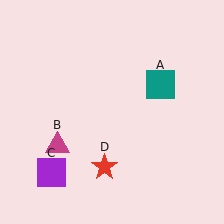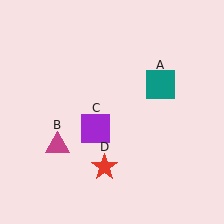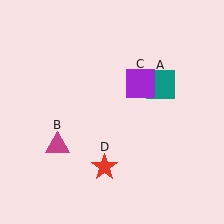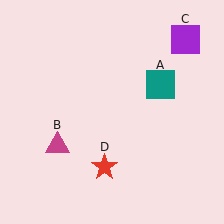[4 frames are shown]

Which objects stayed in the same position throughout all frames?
Teal square (object A) and magenta triangle (object B) and red star (object D) remained stationary.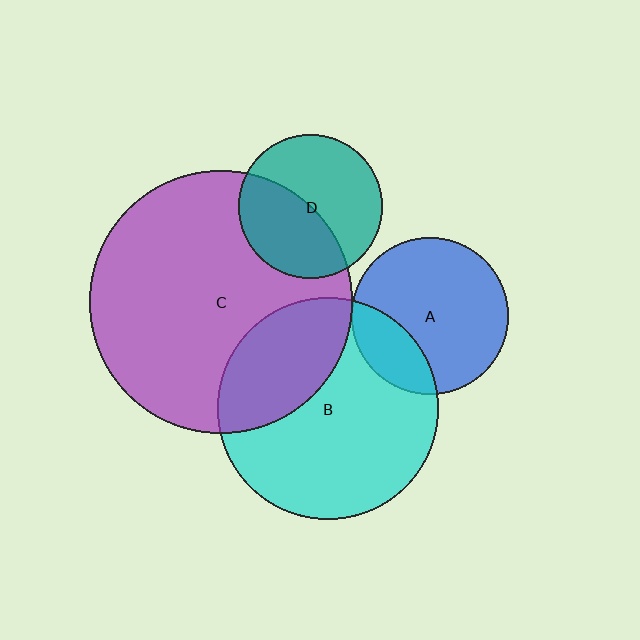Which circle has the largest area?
Circle C (purple).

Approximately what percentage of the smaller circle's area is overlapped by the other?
Approximately 45%.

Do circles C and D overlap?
Yes.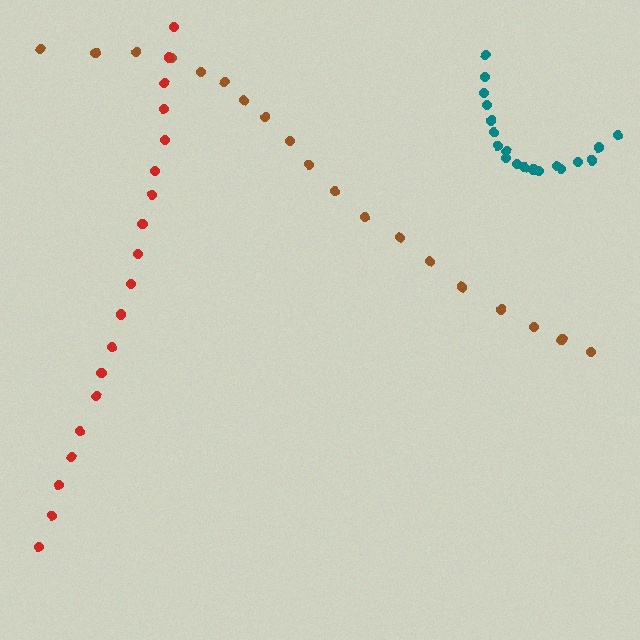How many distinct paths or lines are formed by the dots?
There are 3 distinct paths.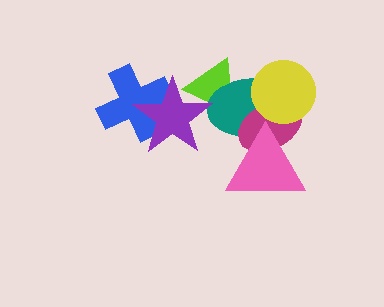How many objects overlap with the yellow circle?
2 objects overlap with the yellow circle.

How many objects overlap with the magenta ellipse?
3 objects overlap with the magenta ellipse.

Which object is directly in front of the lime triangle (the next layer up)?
The teal ellipse is directly in front of the lime triangle.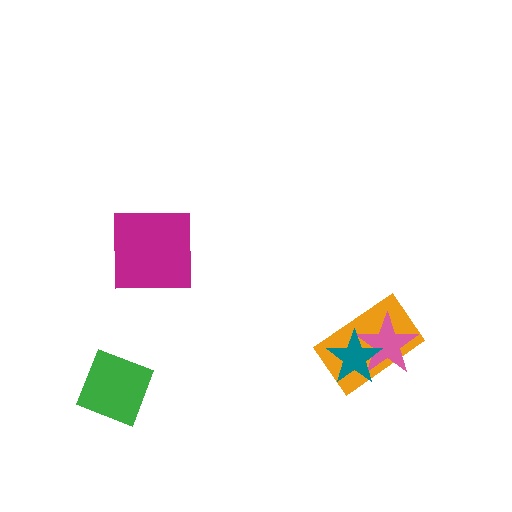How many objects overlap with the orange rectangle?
2 objects overlap with the orange rectangle.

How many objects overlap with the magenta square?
0 objects overlap with the magenta square.